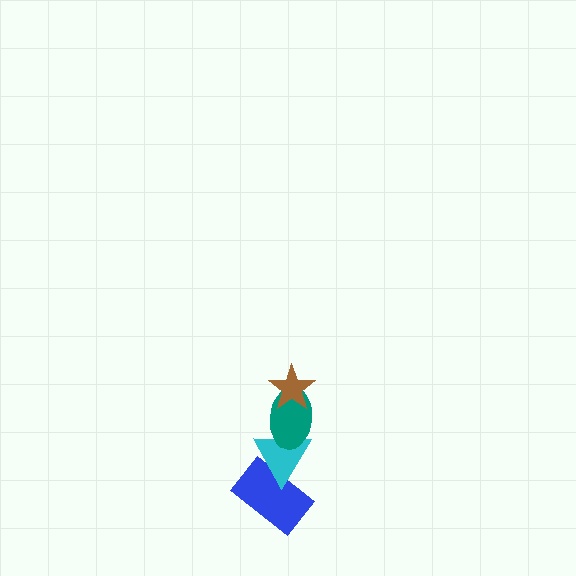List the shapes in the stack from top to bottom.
From top to bottom: the brown star, the teal ellipse, the cyan triangle, the blue rectangle.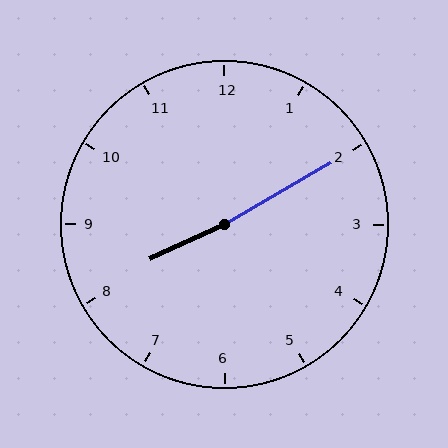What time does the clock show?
8:10.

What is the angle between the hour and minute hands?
Approximately 175 degrees.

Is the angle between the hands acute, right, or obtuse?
It is obtuse.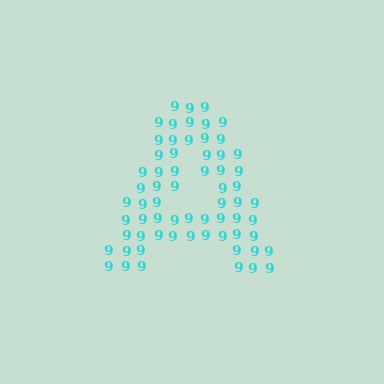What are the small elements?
The small elements are digit 9's.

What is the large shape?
The large shape is the letter A.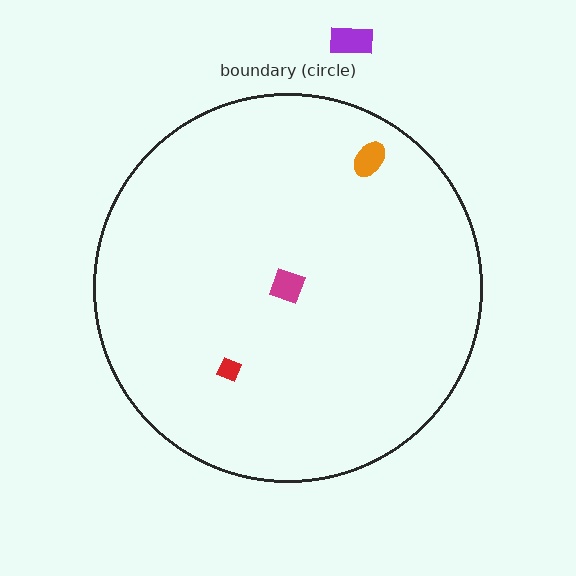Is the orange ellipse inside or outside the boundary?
Inside.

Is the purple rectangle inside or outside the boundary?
Outside.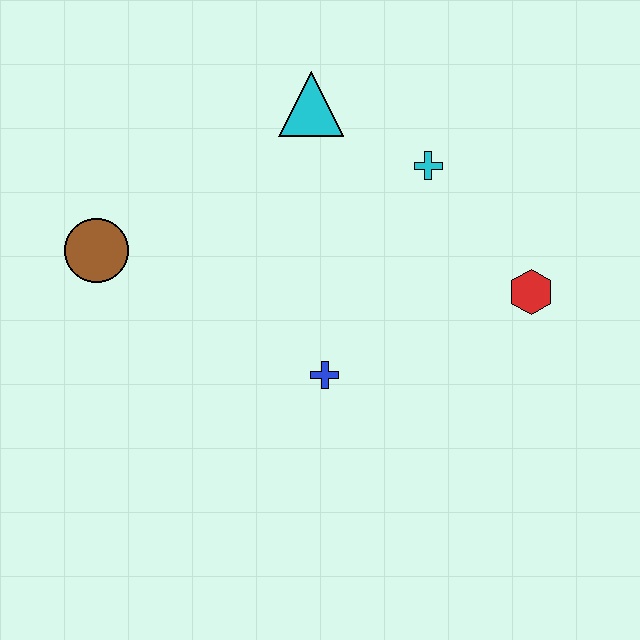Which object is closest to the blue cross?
The red hexagon is closest to the blue cross.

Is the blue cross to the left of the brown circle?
No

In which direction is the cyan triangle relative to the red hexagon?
The cyan triangle is to the left of the red hexagon.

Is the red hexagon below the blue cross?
No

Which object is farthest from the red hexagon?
The brown circle is farthest from the red hexagon.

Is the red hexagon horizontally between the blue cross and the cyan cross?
No